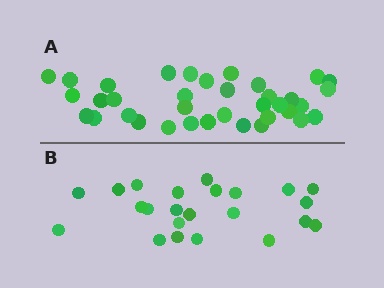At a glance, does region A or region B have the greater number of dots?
Region A (the top region) has more dots.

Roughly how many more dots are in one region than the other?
Region A has approximately 15 more dots than region B.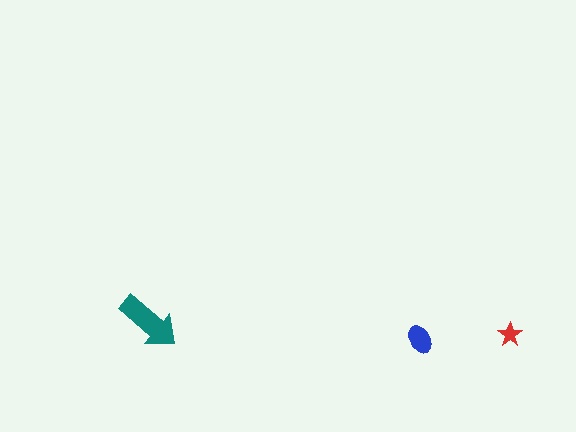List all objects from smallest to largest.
The red star, the blue ellipse, the teal arrow.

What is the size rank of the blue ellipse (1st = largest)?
2nd.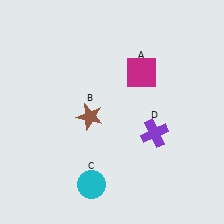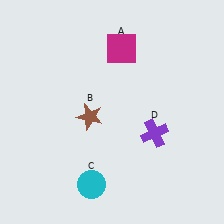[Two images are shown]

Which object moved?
The magenta square (A) moved up.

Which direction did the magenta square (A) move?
The magenta square (A) moved up.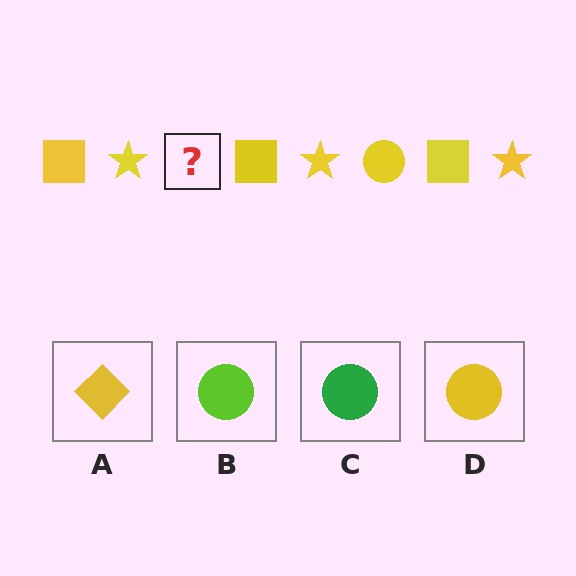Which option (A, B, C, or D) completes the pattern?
D.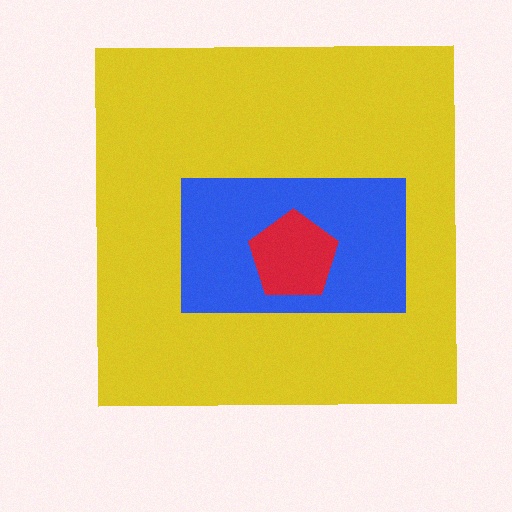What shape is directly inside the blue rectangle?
The red pentagon.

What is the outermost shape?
The yellow square.